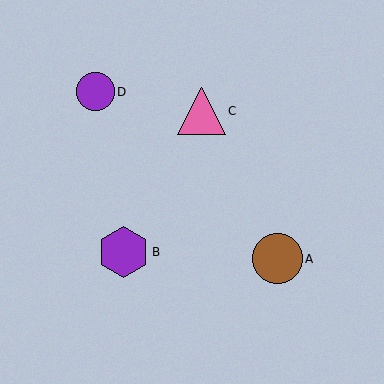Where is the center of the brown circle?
The center of the brown circle is at (278, 259).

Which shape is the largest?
The purple hexagon (labeled B) is the largest.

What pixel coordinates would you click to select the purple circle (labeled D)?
Click at (95, 92) to select the purple circle D.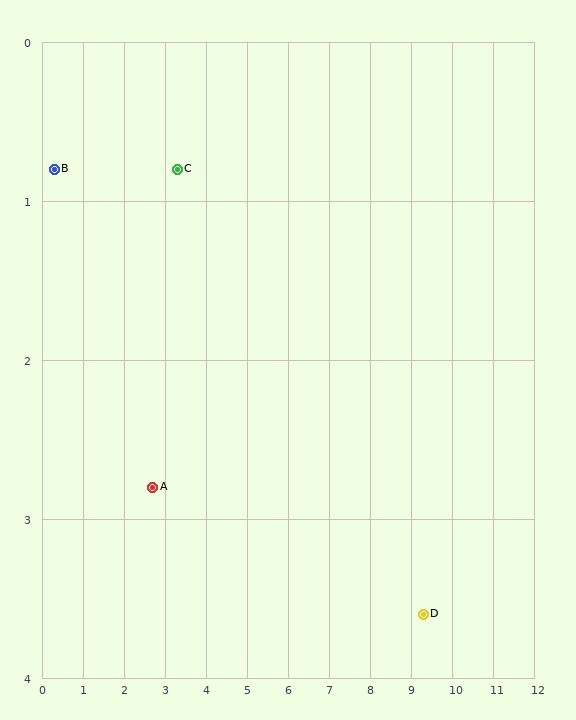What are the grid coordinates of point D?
Point D is at approximately (9.3, 3.6).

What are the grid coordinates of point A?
Point A is at approximately (2.7, 2.8).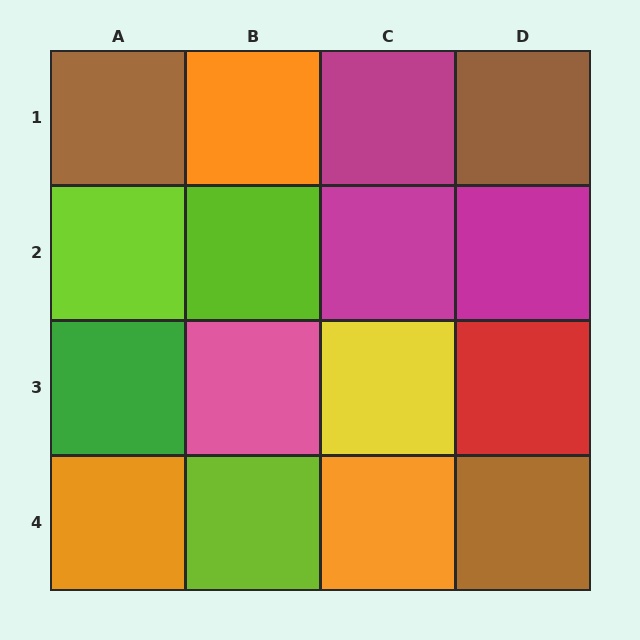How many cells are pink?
1 cell is pink.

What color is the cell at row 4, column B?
Lime.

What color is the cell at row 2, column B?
Lime.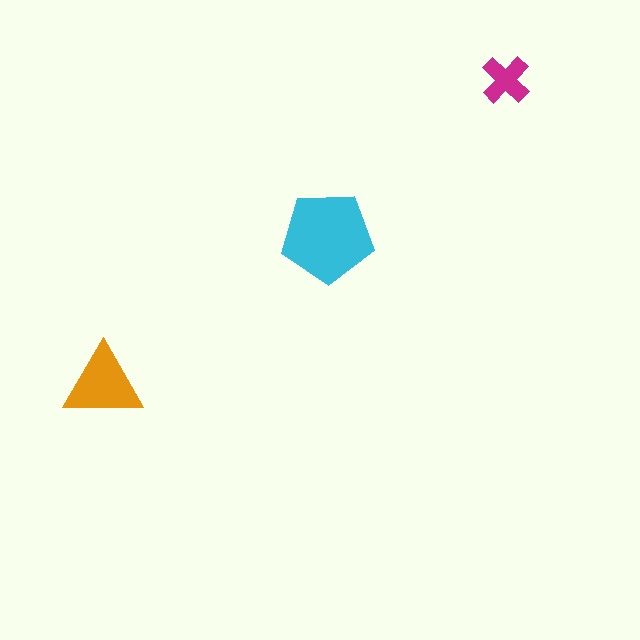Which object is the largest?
The cyan pentagon.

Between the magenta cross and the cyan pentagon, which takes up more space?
The cyan pentagon.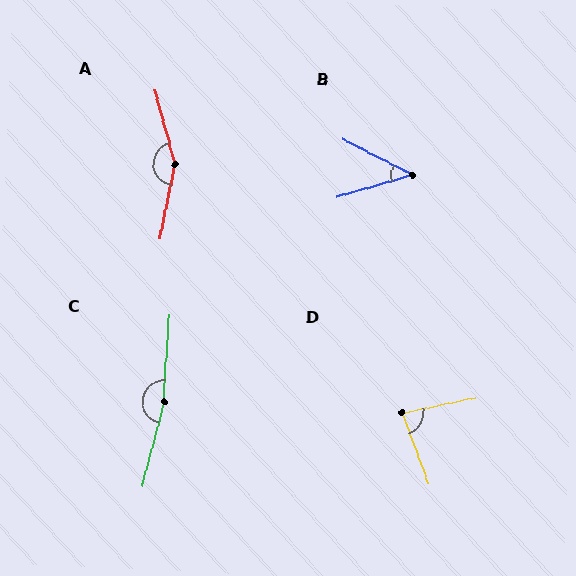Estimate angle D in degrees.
Approximately 81 degrees.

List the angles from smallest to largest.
B (44°), D (81°), A (154°), C (169°).